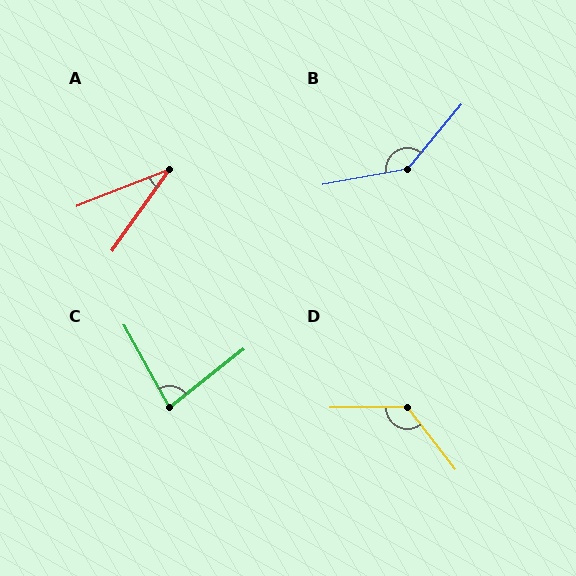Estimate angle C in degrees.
Approximately 81 degrees.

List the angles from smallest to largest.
A (34°), C (81°), D (127°), B (140°).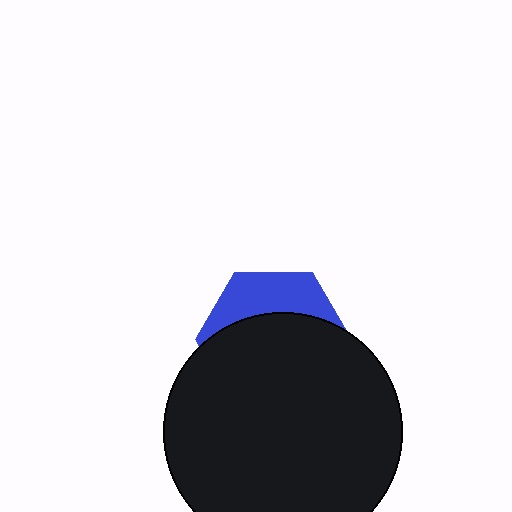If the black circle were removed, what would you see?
You would see the complete blue hexagon.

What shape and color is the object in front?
The object in front is a black circle.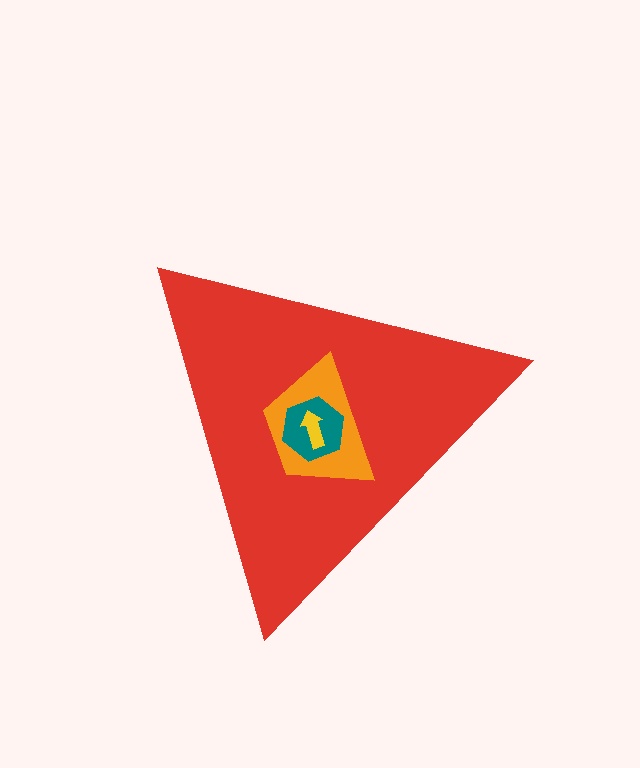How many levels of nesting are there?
4.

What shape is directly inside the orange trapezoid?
The teal hexagon.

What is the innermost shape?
The yellow arrow.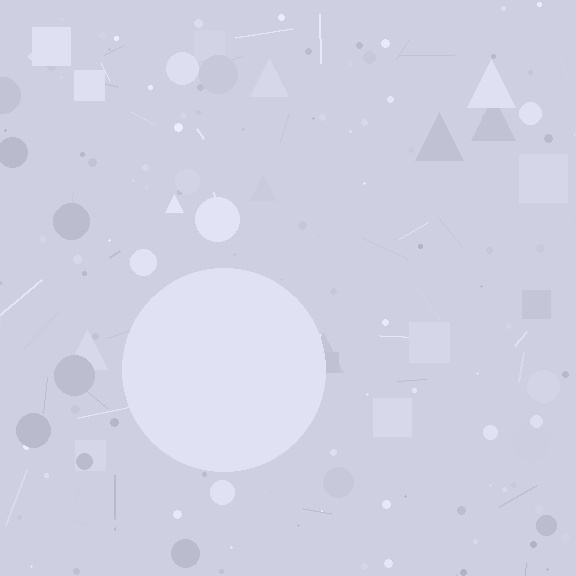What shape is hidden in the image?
A circle is hidden in the image.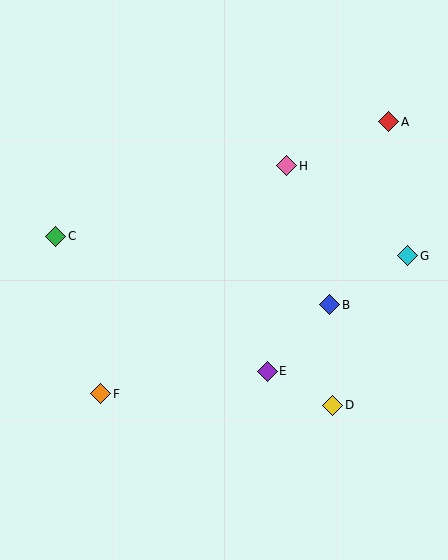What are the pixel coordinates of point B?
Point B is at (330, 305).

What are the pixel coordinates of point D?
Point D is at (333, 405).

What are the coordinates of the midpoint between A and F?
The midpoint between A and F is at (245, 258).